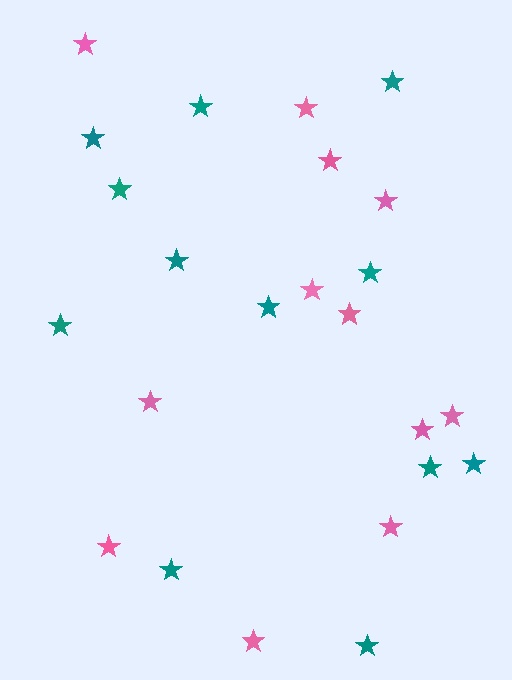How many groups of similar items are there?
There are 2 groups: one group of teal stars (12) and one group of pink stars (12).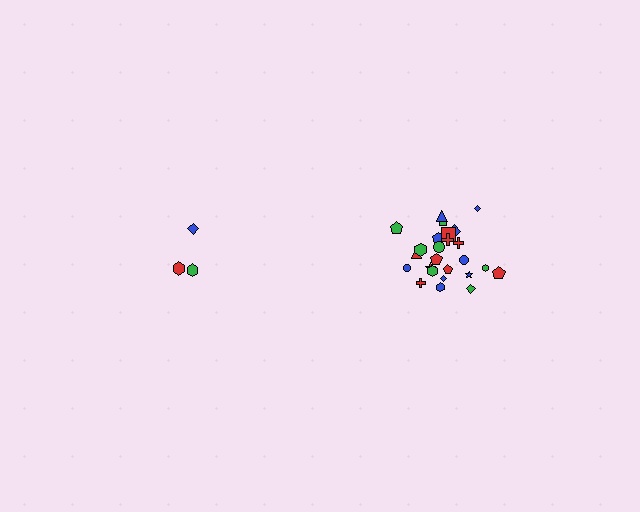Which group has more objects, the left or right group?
The right group.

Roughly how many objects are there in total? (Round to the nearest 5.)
Roughly 30 objects in total.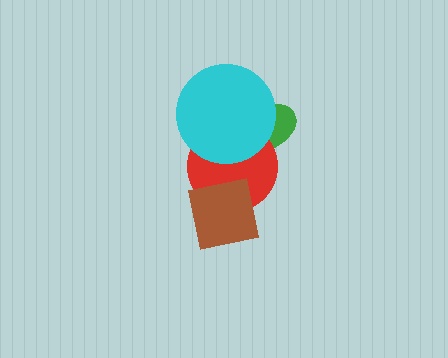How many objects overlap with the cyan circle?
2 objects overlap with the cyan circle.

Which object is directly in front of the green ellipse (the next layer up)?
The red circle is directly in front of the green ellipse.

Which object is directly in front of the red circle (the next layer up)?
The cyan circle is directly in front of the red circle.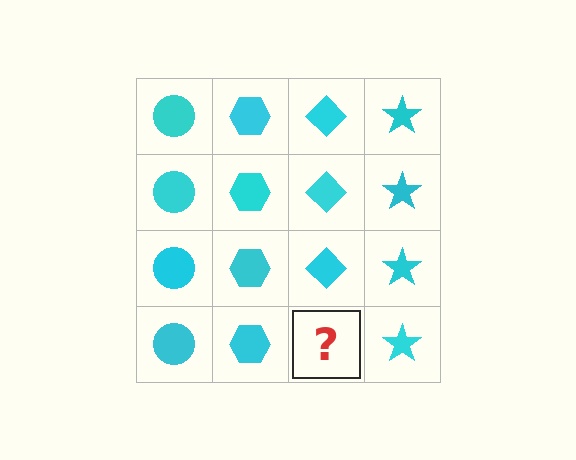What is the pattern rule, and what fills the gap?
The rule is that each column has a consistent shape. The gap should be filled with a cyan diamond.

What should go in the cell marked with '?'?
The missing cell should contain a cyan diamond.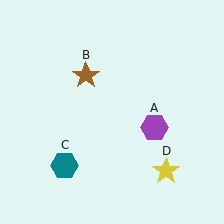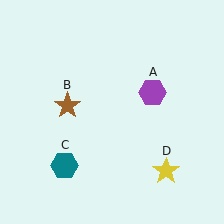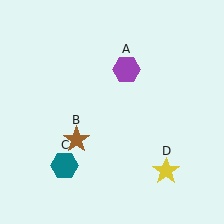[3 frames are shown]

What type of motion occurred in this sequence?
The purple hexagon (object A), brown star (object B) rotated counterclockwise around the center of the scene.